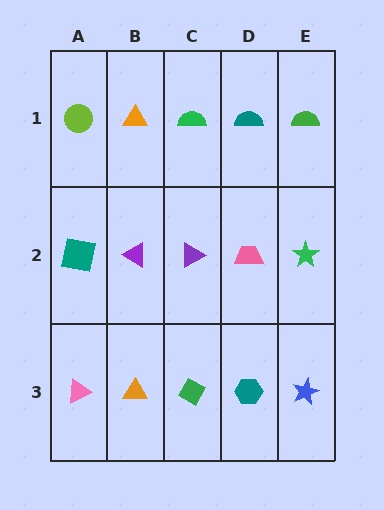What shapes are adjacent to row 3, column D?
A pink trapezoid (row 2, column D), a green diamond (row 3, column C), a blue star (row 3, column E).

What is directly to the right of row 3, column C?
A teal hexagon.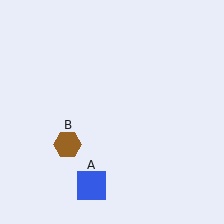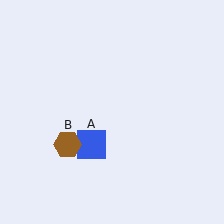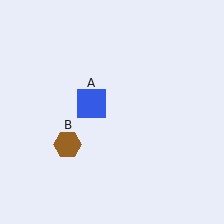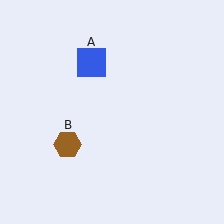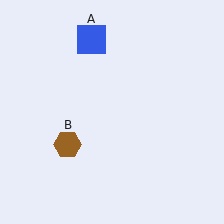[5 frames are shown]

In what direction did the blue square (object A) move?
The blue square (object A) moved up.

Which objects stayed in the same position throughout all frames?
Brown hexagon (object B) remained stationary.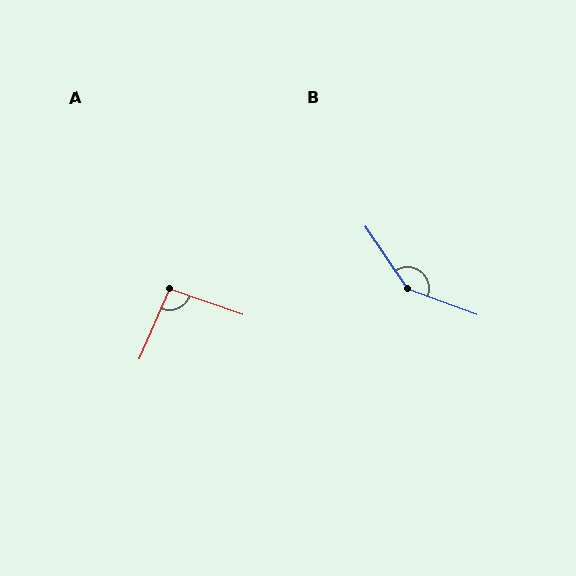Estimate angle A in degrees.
Approximately 95 degrees.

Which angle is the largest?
B, at approximately 144 degrees.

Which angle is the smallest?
A, at approximately 95 degrees.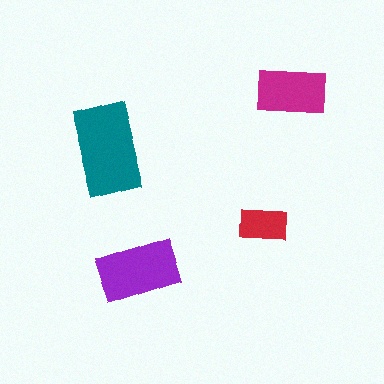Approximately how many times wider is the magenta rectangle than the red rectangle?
About 1.5 times wider.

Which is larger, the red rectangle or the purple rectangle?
The purple one.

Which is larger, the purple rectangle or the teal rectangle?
The teal one.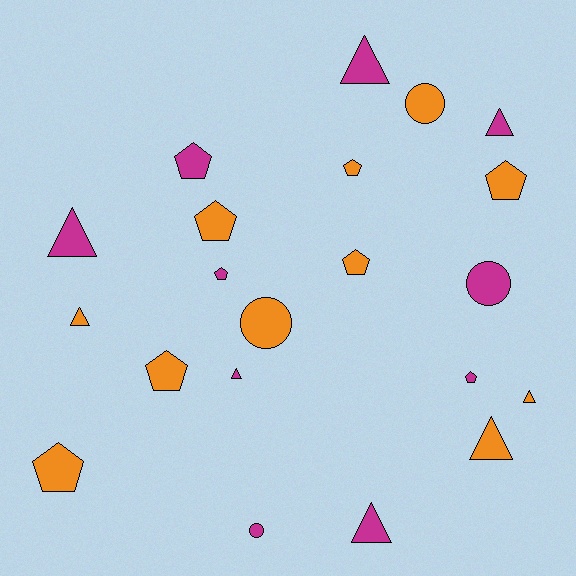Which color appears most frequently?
Orange, with 11 objects.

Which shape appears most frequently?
Pentagon, with 9 objects.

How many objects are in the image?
There are 21 objects.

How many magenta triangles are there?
There are 5 magenta triangles.